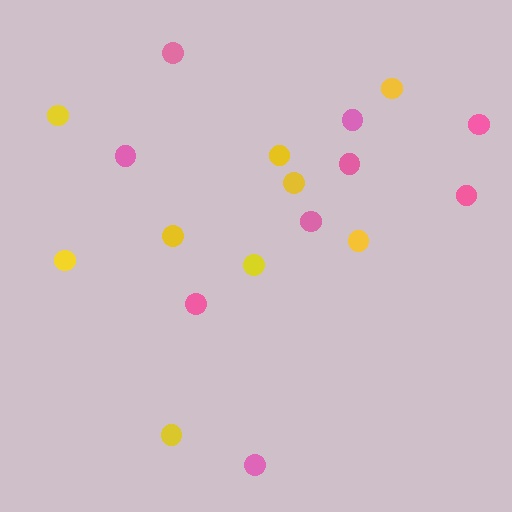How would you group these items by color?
There are 2 groups: one group of pink circles (9) and one group of yellow circles (9).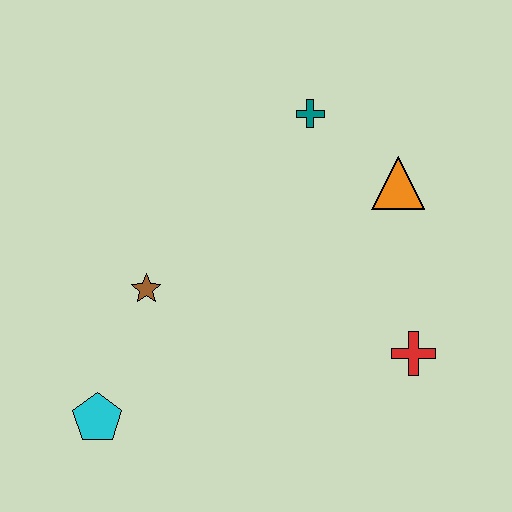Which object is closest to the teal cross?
The orange triangle is closest to the teal cross.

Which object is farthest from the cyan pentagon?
The orange triangle is farthest from the cyan pentagon.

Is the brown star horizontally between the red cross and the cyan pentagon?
Yes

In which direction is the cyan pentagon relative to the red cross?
The cyan pentagon is to the left of the red cross.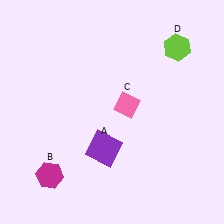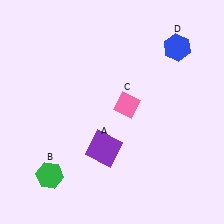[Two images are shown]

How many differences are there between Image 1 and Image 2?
There are 2 differences between the two images.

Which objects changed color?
B changed from magenta to green. D changed from lime to blue.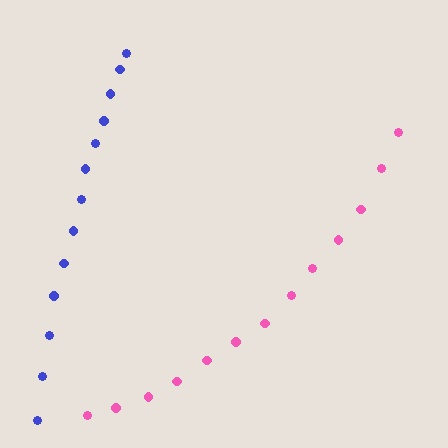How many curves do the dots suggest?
There are 2 distinct paths.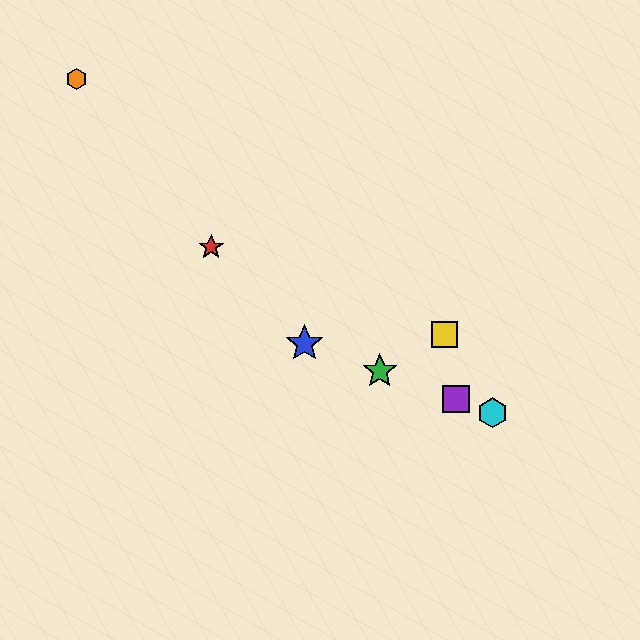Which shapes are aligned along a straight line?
The blue star, the green star, the purple square, the cyan hexagon are aligned along a straight line.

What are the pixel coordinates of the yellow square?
The yellow square is at (444, 335).